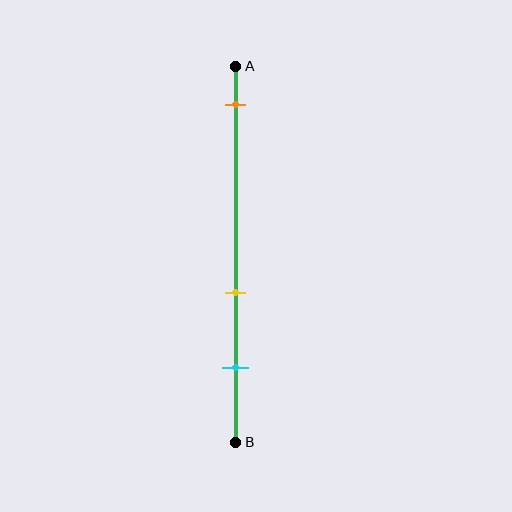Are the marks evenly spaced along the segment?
No, the marks are not evenly spaced.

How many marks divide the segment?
There are 3 marks dividing the segment.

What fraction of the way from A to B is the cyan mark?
The cyan mark is approximately 80% (0.8) of the way from A to B.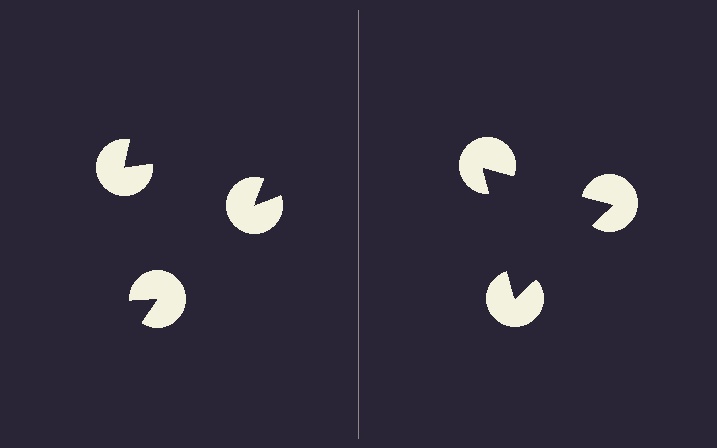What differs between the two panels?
The pac-man discs are positioned identically on both sides; only the wedge orientations differ. On the right they align to a triangle; on the left they are misaligned.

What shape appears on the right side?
An illusory triangle.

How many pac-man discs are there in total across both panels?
6 — 3 on each side.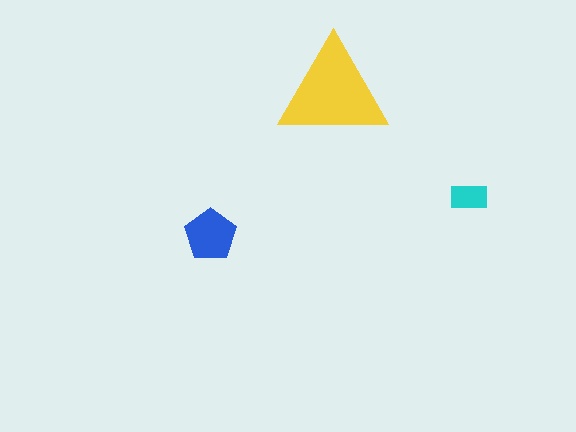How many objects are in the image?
There are 3 objects in the image.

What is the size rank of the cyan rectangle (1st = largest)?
3rd.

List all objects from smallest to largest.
The cyan rectangle, the blue pentagon, the yellow triangle.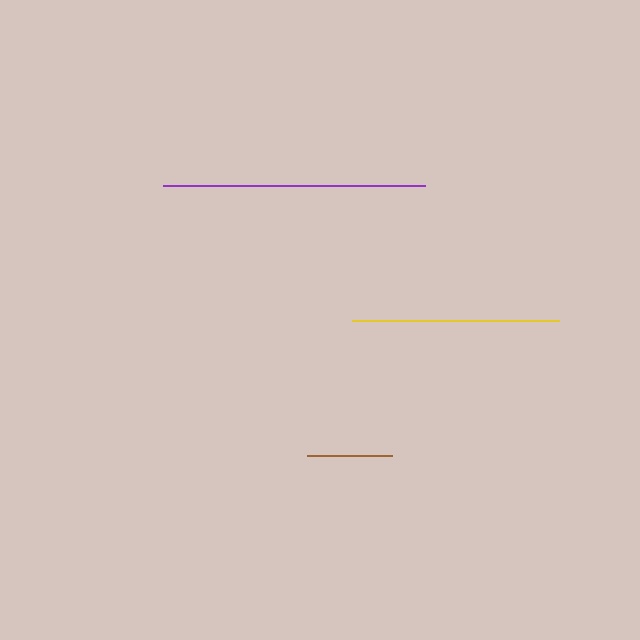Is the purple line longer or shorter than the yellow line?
The purple line is longer than the yellow line.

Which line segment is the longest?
The purple line is the longest at approximately 263 pixels.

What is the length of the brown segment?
The brown segment is approximately 86 pixels long.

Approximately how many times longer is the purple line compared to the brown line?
The purple line is approximately 3.1 times the length of the brown line.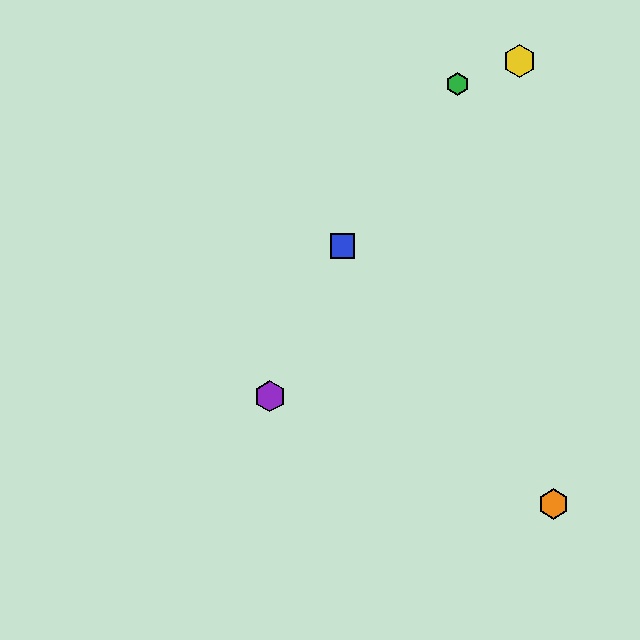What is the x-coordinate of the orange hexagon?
The orange hexagon is at x≈554.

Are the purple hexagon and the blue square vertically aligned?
No, the purple hexagon is at x≈270 and the blue square is at x≈342.